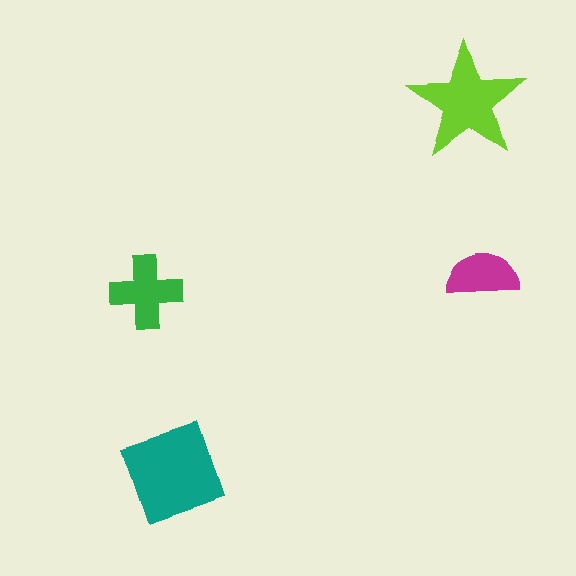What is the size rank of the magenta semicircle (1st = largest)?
4th.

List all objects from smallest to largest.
The magenta semicircle, the green cross, the lime star, the teal diamond.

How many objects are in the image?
There are 4 objects in the image.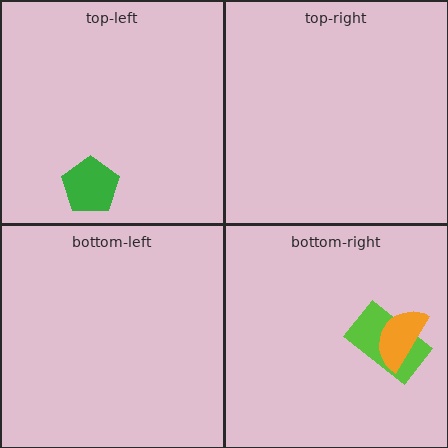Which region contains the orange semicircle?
The bottom-right region.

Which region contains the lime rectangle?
The bottom-right region.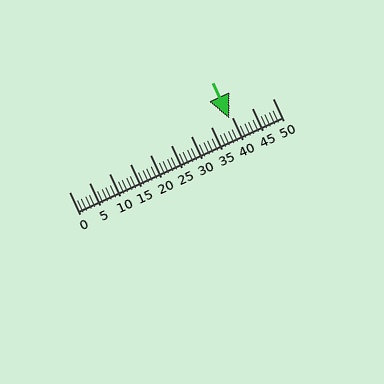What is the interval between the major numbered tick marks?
The major tick marks are spaced 5 units apart.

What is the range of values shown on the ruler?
The ruler shows values from 0 to 50.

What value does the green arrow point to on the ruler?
The green arrow points to approximately 40.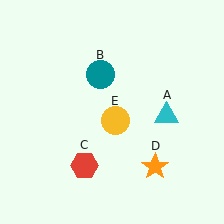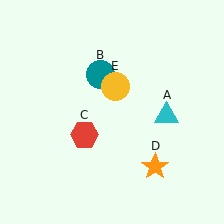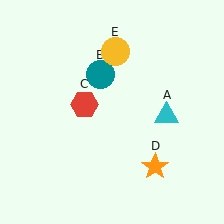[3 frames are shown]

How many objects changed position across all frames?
2 objects changed position: red hexagon (object C), yellow circle (object E).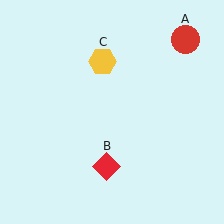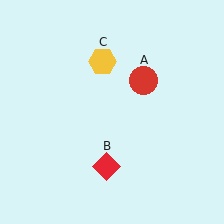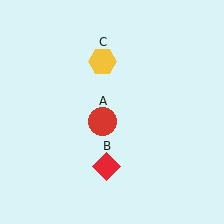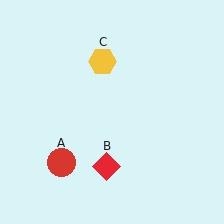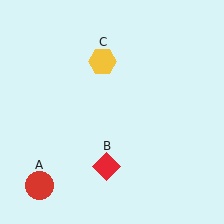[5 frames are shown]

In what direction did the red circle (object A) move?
The red circle (object A) moved down and to the left.